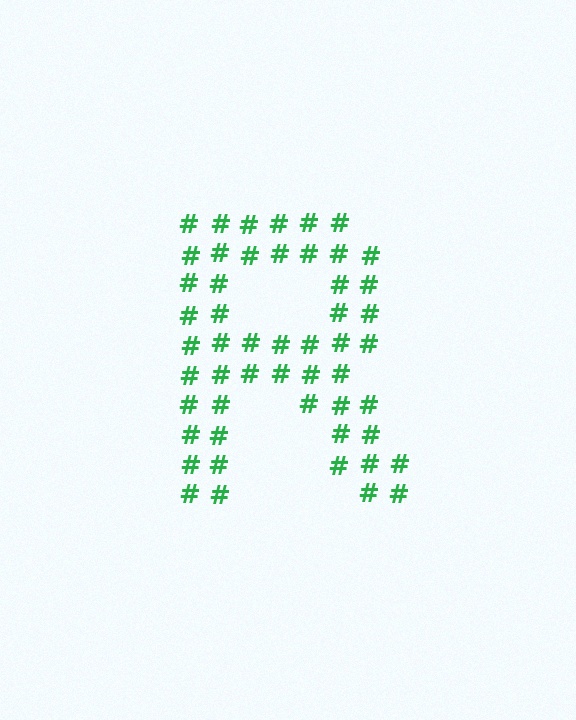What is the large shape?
The large shape is the letter R.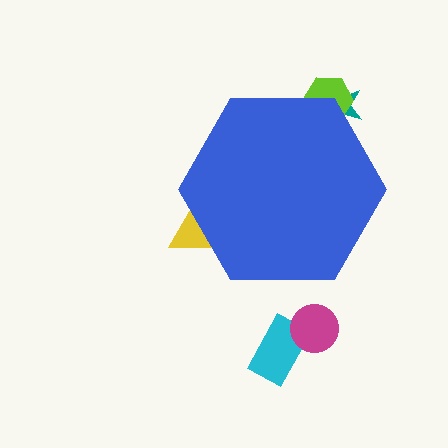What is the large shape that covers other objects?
A blue hexagon.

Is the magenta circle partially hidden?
No, the magenta circle is fully visible.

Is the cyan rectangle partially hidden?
No, the cyan rectangle is fully visible.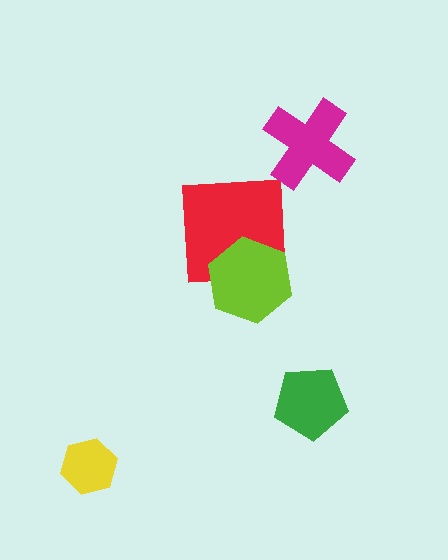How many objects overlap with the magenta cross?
0 objects overlap with the magenta cross.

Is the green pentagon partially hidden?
No, no other shape covers it.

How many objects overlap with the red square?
1 object overlaps with the red square.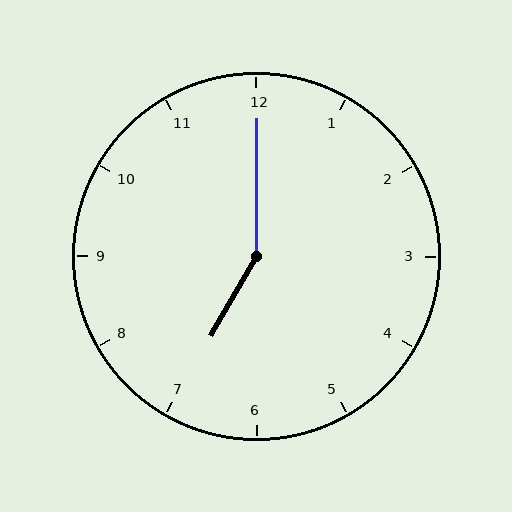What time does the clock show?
7:00.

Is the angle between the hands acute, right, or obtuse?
It is obtuse.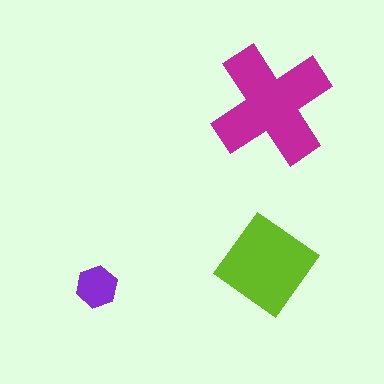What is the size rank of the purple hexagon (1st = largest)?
3rd.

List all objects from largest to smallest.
The magenta cross, the lime diamond, the purple hexagon.